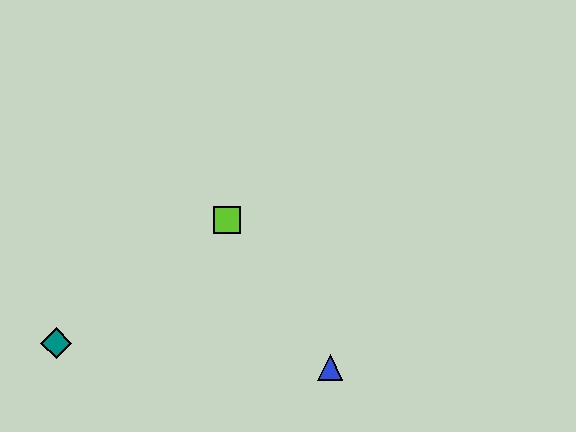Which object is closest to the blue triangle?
The lime square is closest to the blue triangle.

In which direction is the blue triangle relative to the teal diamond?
The blue triangle is to the right of the teal diamond.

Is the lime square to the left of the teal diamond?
No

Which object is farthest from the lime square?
The teal diamond is farthest from the lime square.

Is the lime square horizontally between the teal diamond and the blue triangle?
Yes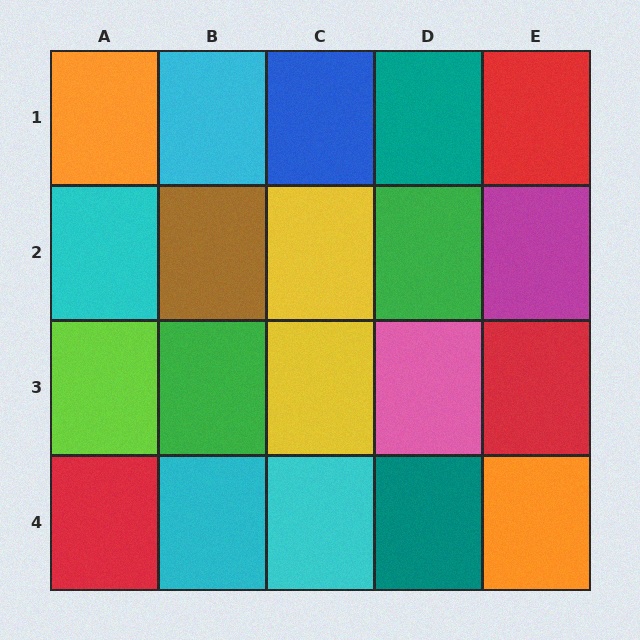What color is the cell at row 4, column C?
Cyan.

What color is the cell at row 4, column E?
Orange.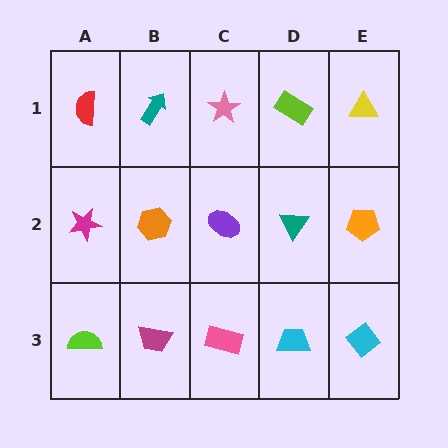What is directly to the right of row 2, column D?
An orange pentagon.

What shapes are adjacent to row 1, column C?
A purple ellipse (row 2, column C), a teal arrow (row 1, column B), a lime rectangle (row 1, column D).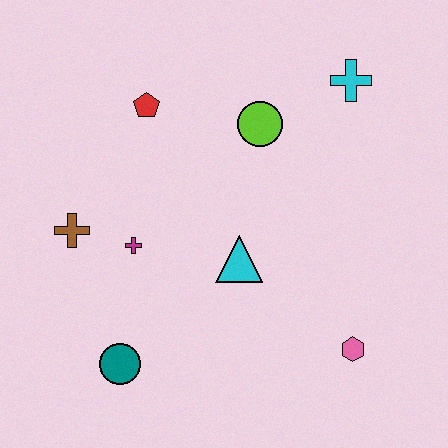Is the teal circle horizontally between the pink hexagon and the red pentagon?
No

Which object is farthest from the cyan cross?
The teal circle is farthest from the cyan cross.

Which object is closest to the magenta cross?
The brown cross is closest to the magenta cross.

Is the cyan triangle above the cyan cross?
No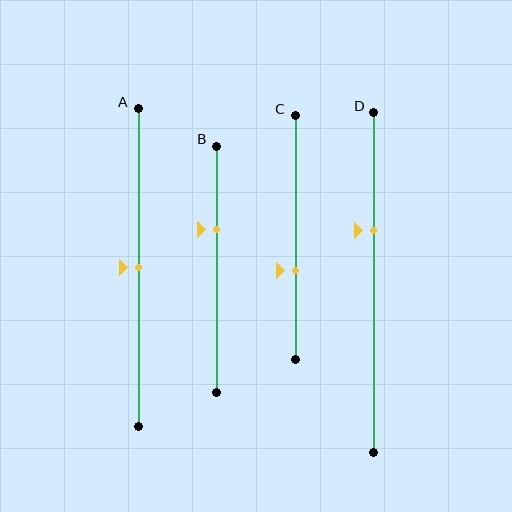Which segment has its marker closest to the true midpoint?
Segment A has its marker closest to the true midpoint.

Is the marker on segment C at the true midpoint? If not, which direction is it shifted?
No, the marker on segment C is shifted downward by about 14% of the segment length.